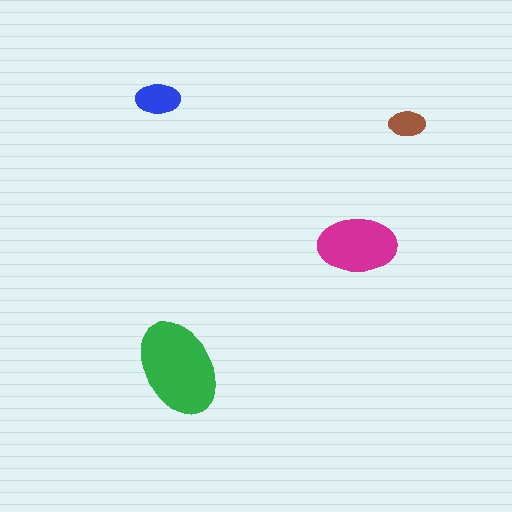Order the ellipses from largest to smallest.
the green one, the magenta one, the blue one, the brown one.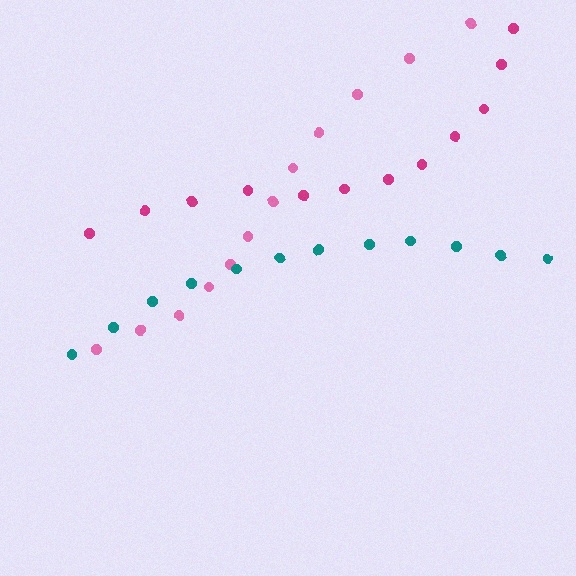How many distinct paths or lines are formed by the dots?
There are 3 distinct paths.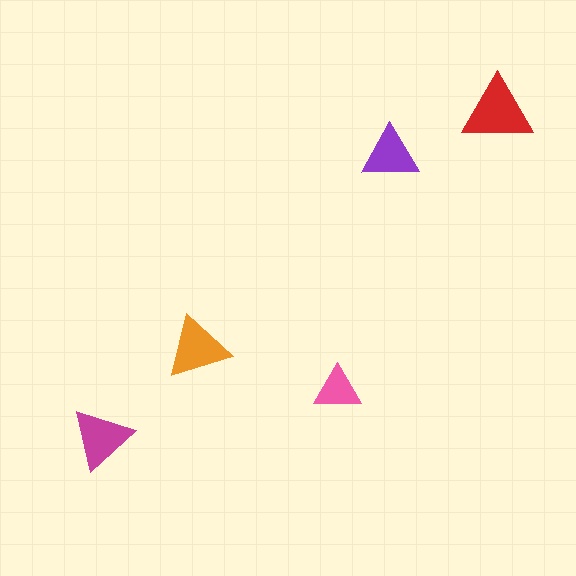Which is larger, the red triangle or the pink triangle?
The red one.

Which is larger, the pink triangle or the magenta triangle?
The magenta one.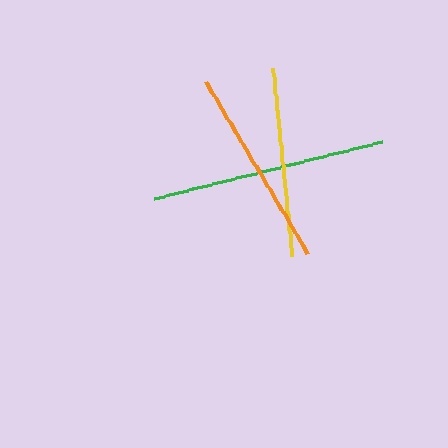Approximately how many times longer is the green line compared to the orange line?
The green line is approximately 1.2 times the length of the orange line.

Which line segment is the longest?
The green line is the longest at approximately 235 pixels.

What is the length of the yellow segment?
The yellow segment is approximately 189 pixels long.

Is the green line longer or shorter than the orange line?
The green line is longer than the orange line.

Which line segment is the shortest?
The yellow line is the shortest at approximately 189 pixels.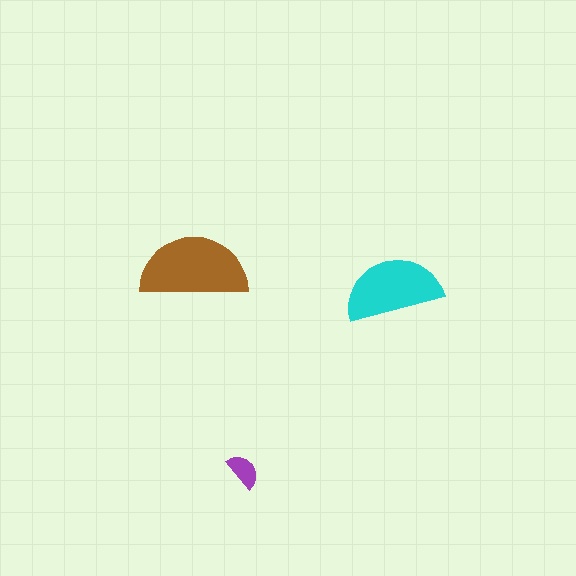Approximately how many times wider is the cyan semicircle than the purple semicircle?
About 2.5 times wider.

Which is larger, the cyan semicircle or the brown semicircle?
The brown one.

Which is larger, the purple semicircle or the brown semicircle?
The brown one.